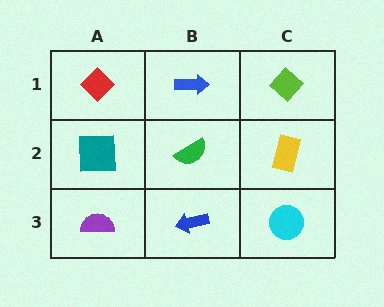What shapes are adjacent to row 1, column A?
A teal square (row 2, column A), a blue arrow (row 1, column B).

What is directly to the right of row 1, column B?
A lime diamond.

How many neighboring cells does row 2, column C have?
3.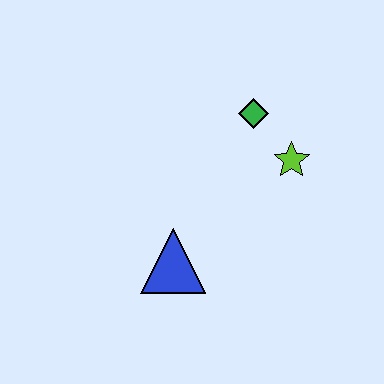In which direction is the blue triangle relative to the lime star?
The blue triangle is to the left of the lime star.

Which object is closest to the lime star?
The green diamond is closest to the lime star.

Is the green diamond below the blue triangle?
No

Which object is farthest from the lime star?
The blue triangle is farthest from the lime star.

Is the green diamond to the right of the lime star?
No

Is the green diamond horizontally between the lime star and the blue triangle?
Yes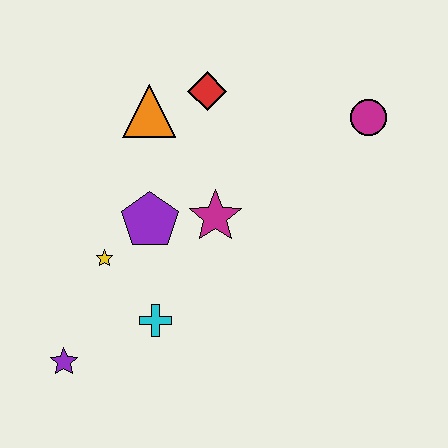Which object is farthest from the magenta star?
The purple star is farthest from the magenta star.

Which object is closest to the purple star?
The cyan cross is closest to the purple star.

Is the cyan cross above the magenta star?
No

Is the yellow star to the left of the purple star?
No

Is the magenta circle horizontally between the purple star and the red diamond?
No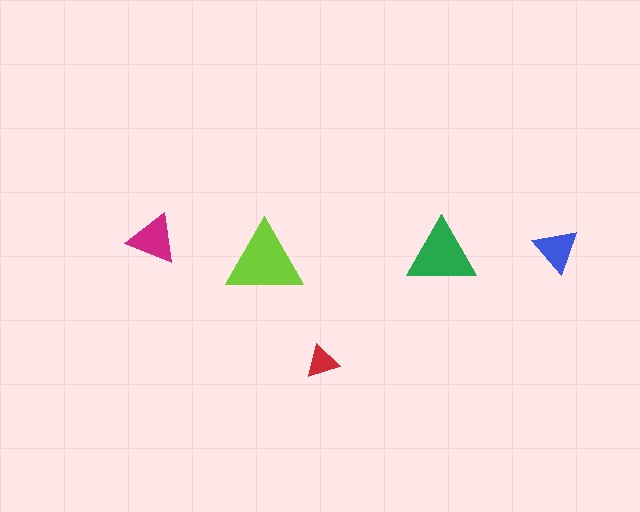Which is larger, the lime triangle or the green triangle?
The lime one.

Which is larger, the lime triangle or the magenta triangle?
The lime one.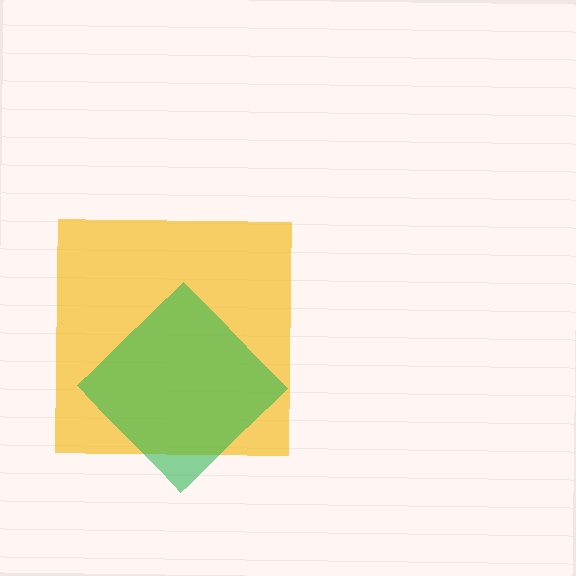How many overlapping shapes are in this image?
There are 2 overlapping shapes in the image.